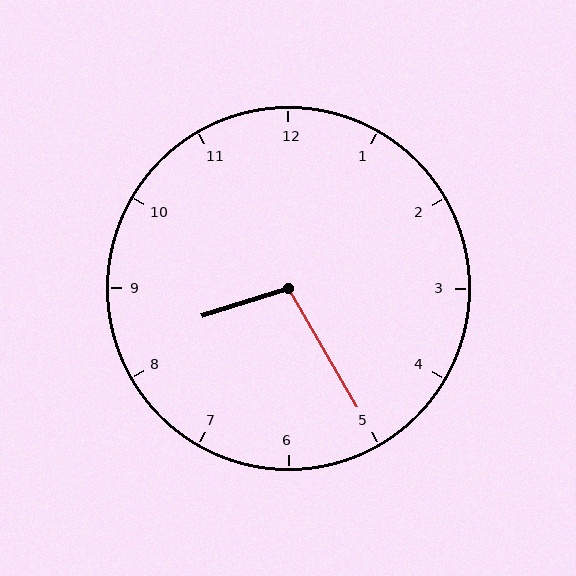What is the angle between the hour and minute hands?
Approximately 102 degrees.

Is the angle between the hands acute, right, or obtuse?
It is obtuse.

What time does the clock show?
8:25.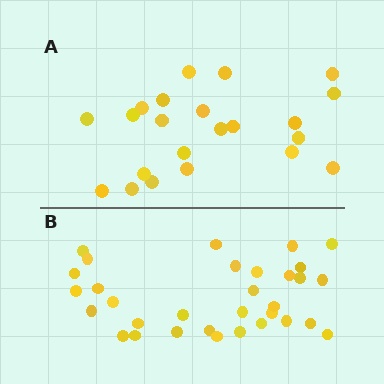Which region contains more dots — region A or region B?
Region B (the bottom region) has more dots.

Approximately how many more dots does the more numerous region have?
Region B has roughly 10 or so more dots than region A.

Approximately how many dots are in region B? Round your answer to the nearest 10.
About 30 dots. (The exact count is 32, which rounds to 30.)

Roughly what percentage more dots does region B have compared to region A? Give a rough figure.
About 45% more.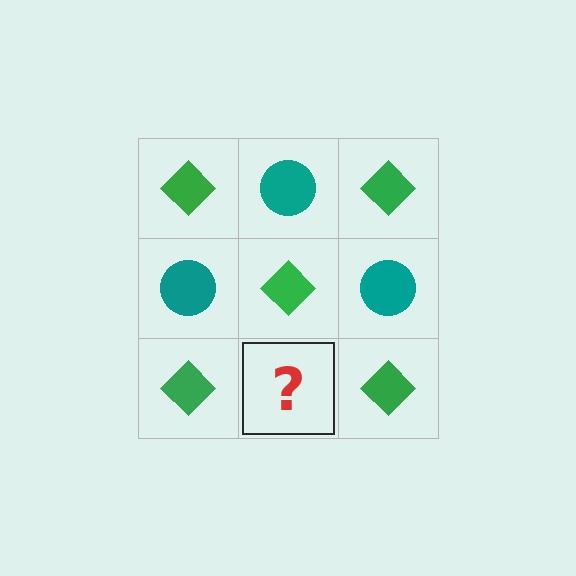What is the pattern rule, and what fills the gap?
The rule is that it alternates green diamond and teal circle in a checkerboard pattern. The gap should be filled with a teal circle.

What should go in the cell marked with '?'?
The missing cell should contain a teal circle.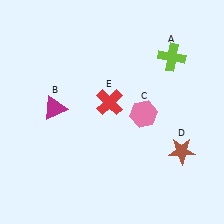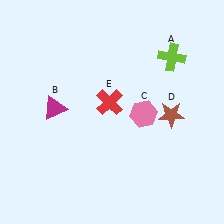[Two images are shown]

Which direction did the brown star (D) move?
The brown star (D) moved up.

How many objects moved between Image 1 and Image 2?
1 object moved between the two images.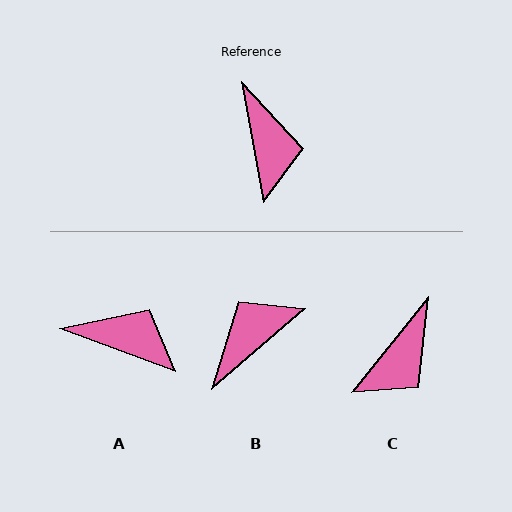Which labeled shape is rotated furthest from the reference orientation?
B, about 120 degrees away.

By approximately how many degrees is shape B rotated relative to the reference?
Approximately 120 degrees counter-clockwise.